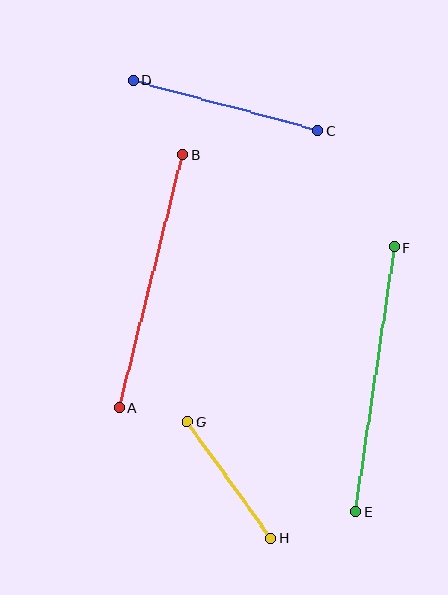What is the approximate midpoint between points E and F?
The midpoint is at approximately (375, 379) pixels.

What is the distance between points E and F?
The distance is approximately 267 pixels.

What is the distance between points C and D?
The distance is approximately 191 pixels.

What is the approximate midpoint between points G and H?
The midpoint is at approximately (229, 480) pixels.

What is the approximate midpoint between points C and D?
The midpoint is at approximately (226, 106) pixels.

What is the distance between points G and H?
The distance is approximately 144 pixels.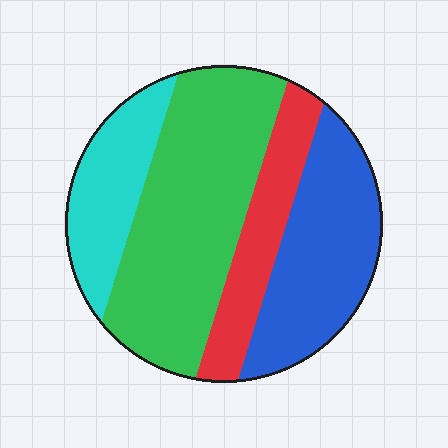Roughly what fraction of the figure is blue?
Blue takes up about one quarter (1/4) of the figure.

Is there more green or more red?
Green.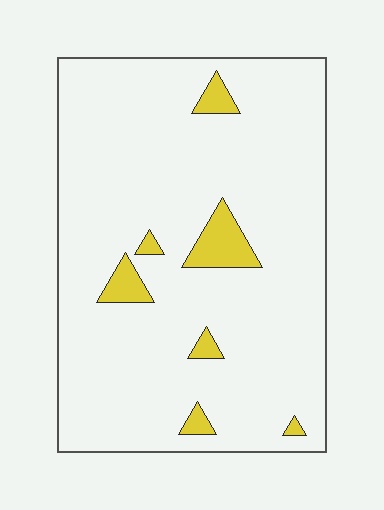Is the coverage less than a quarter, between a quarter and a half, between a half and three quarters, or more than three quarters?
Less than a quarter.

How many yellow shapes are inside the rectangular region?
7.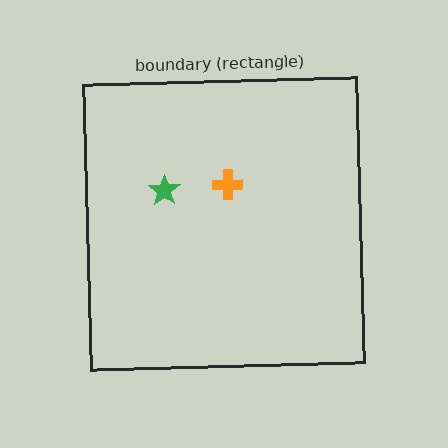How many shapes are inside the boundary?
2 inside, 0 outside.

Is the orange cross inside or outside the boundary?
Inside.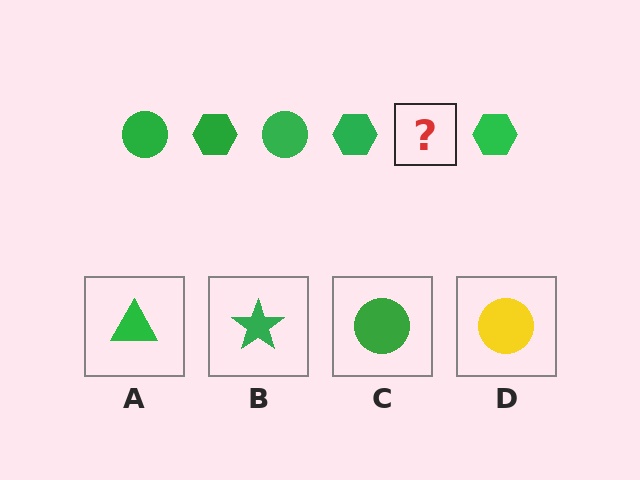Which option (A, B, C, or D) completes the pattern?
C.